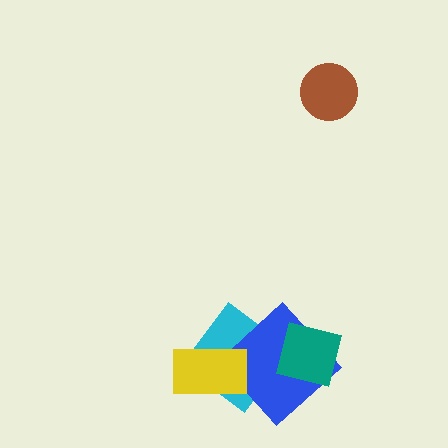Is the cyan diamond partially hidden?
Yes, it is partially covered by another shape.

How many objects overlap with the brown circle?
0 objects overlap with the brown circle.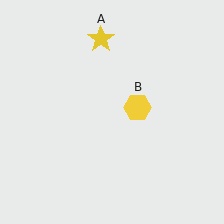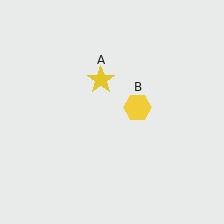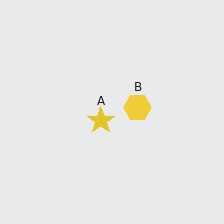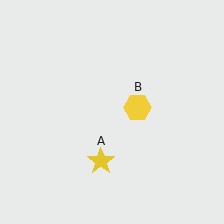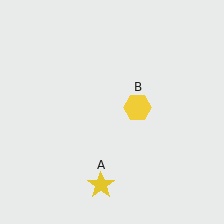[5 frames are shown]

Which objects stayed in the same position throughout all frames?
Yellow hexagon (object B) remained stationary.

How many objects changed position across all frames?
1 object changed position: yellow star (object A).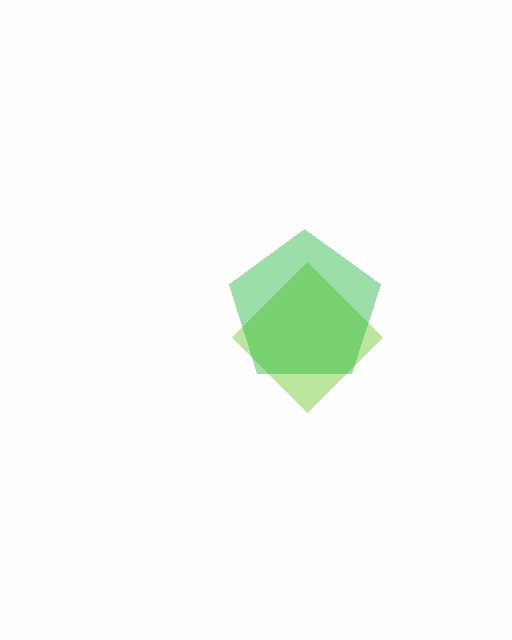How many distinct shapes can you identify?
There are 2 distinct shapes: a lime diamond, a green pentagon.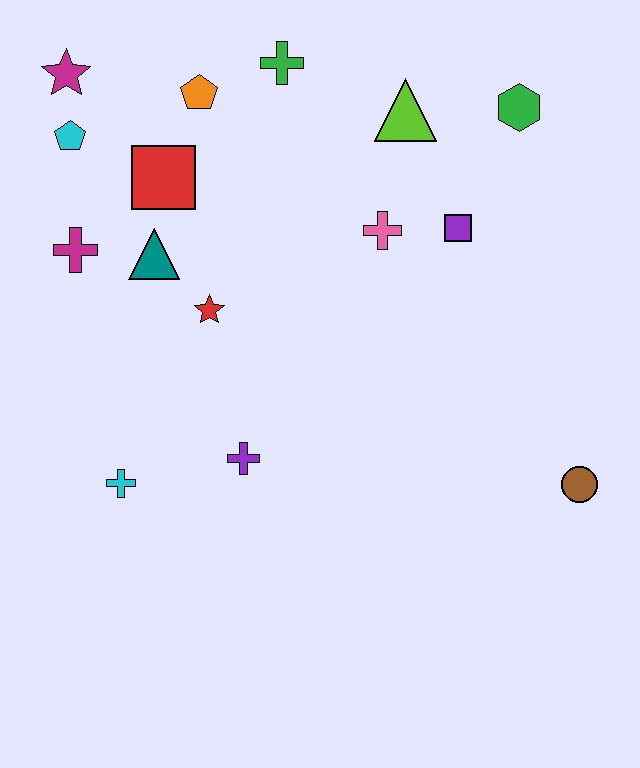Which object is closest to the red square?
The teal triangle is closest to the red square.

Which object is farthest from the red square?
The brown circle is farthest from the red square.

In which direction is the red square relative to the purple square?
The red square is to the left of the purple square.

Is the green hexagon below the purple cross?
No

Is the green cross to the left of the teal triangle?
No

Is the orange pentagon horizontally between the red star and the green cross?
No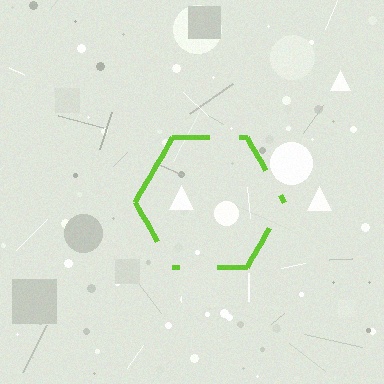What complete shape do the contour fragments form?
The contour fragments form a hexagon.